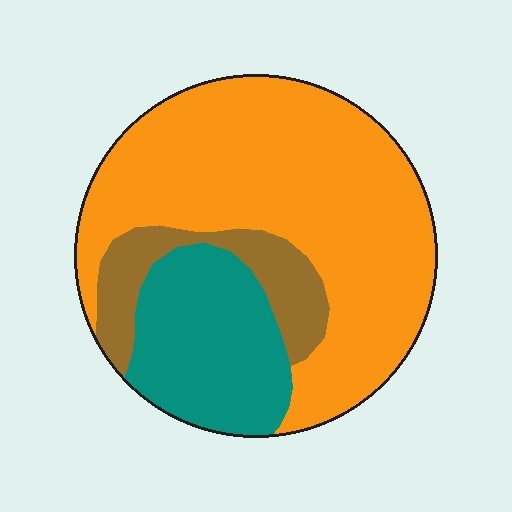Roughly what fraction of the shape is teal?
Teal takes up less than a quarter of the shape.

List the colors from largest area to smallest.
From largest to smallest: orange, teal, brown.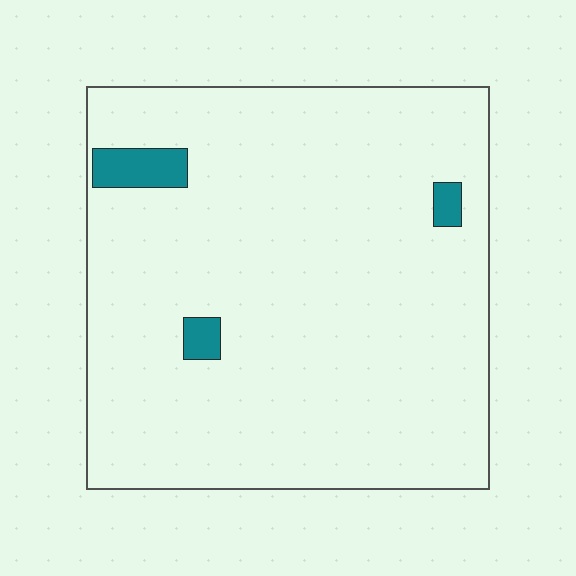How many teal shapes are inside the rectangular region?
3.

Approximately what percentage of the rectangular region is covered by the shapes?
Approximately 5%.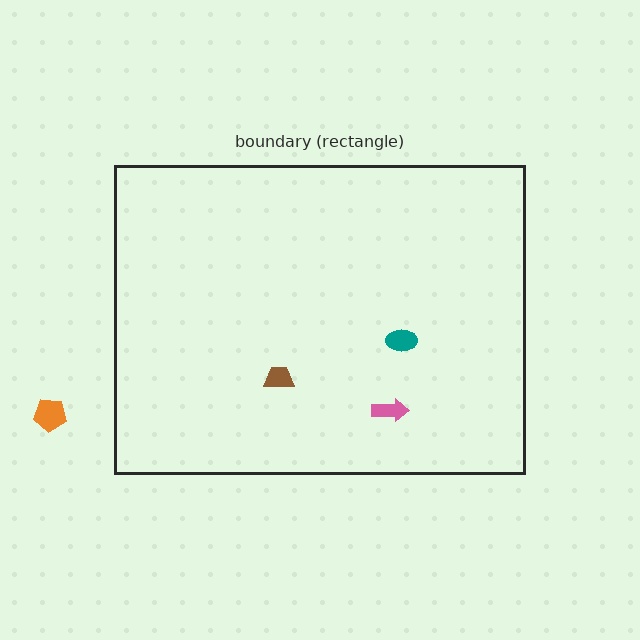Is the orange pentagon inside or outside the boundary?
Outside.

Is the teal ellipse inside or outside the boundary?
Inside.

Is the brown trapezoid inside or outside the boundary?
Inside.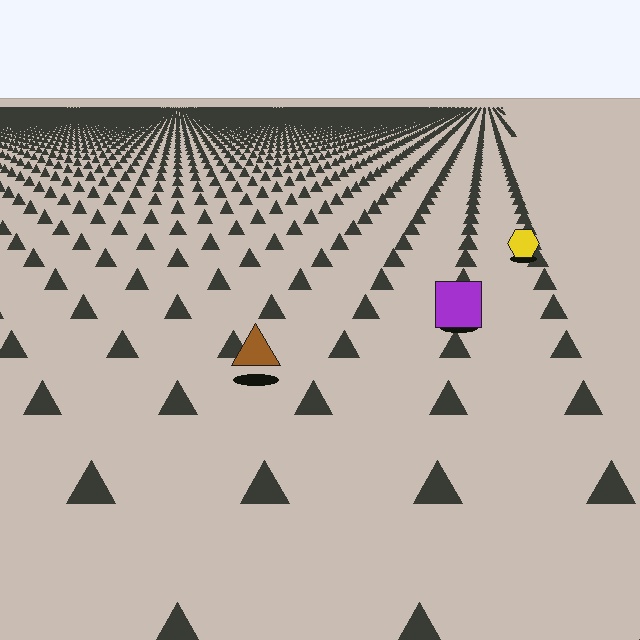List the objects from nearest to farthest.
From nearest to farthest: the brown triangle, the purple square, the yellow hexagon.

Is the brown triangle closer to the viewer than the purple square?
Yes. The brown triangle is closer — you can tell from the texture gradient: the ground texture is coarser near it.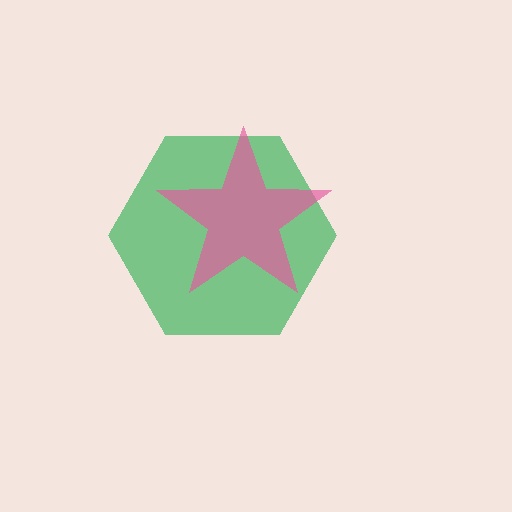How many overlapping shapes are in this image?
There are 2 overlapping shapes in the image.